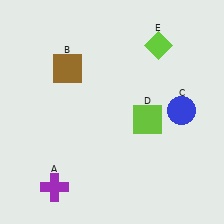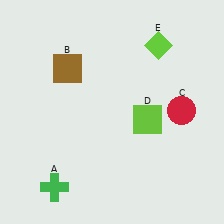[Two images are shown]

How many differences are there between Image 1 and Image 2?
There are 2 differences between the two images.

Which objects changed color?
A changed from purple to green. C changed from blue to red.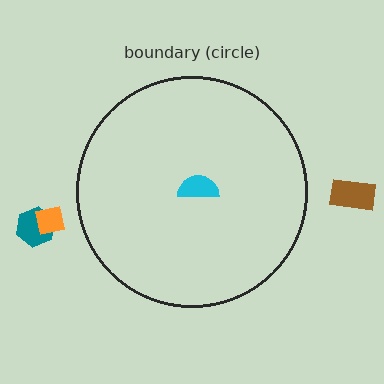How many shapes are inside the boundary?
1 inside, 3 outside.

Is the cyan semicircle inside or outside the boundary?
Inside.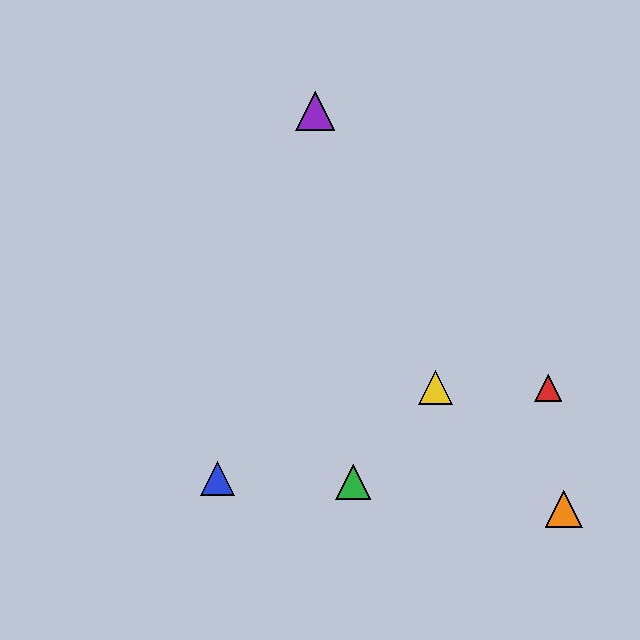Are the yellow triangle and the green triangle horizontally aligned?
No, the yellow triangle is at y≈388 and the green triangle is at y≈482.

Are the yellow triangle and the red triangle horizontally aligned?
Yes, both are at y≈388.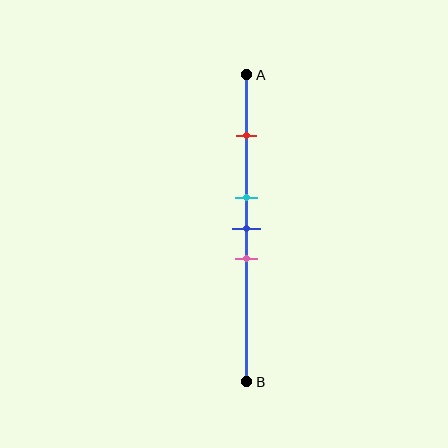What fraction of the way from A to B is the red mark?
The red mark is approximately 20% (0.2) of the way from A to B.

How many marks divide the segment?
There are 4 marks dividing the segment.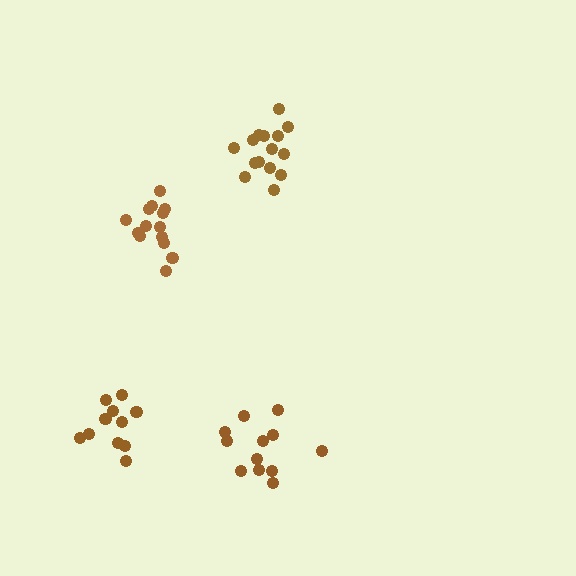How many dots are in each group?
Group 1: 12 dots, Group 2: 15 dots, Group 3: 12 dots, Group 4: 14 dots (53 total).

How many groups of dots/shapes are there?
There are 4 groups.